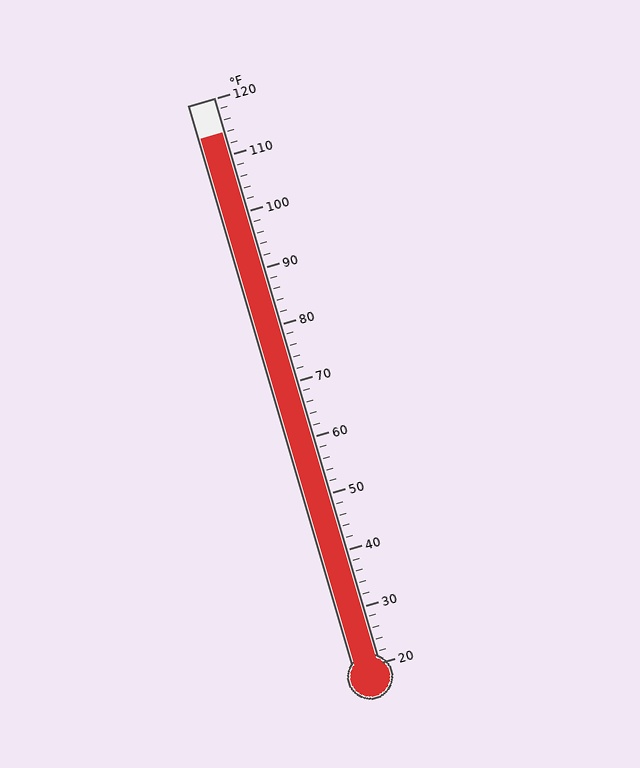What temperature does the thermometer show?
The thermometer shows approximately 114°F.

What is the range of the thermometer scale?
The thermometer scale ranges from 20°F to 120°F.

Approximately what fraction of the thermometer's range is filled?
The thermometer is filled to approximately 95% of its range.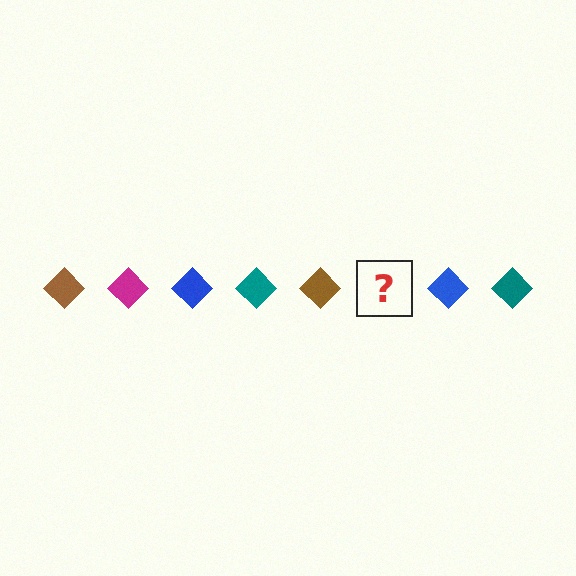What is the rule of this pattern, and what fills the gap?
The rule is that the pattern cycles through brown, magenta, blue, teal diamonds. The gap should be filled with a magenta diamond.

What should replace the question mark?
The question mark should be replaced with a magenta diamond.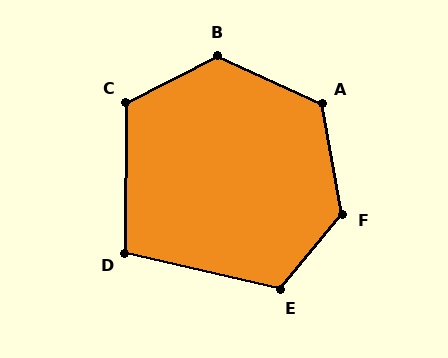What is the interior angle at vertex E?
Approximately 117 degrees (obtuse).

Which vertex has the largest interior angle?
F, at approximately 130 degrees.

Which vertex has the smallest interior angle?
D, at approximately 102 degrees.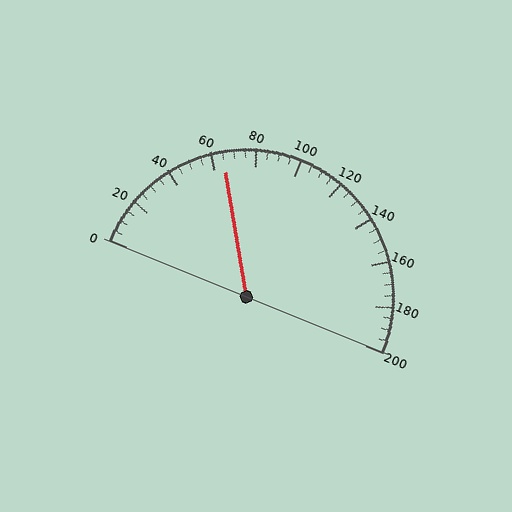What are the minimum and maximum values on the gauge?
The gauge ranges from 0 to 200.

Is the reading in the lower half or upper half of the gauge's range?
The reading is in the lower half of the range (0 to 200).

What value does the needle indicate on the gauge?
The needle indicates approximately 65.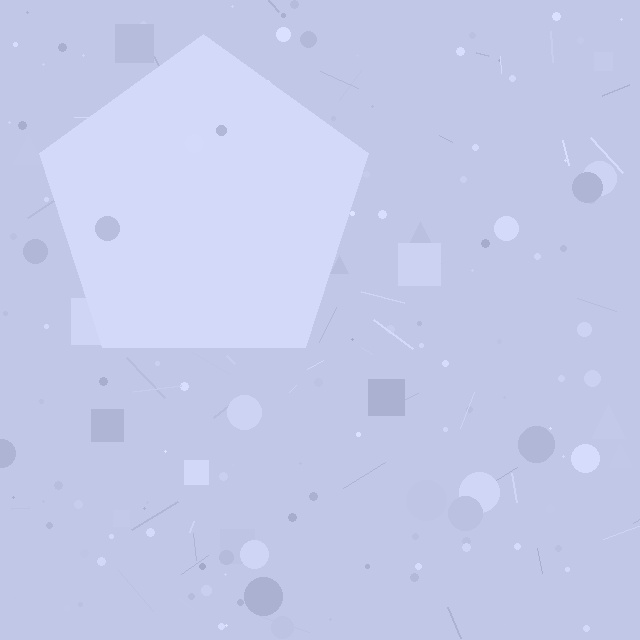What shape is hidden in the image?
A pentagon is hidden in the image.